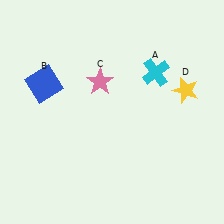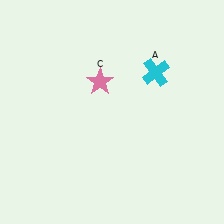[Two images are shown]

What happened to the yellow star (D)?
The yellow star (D) was removed in Image 2. It was in the top-right area of Image 1.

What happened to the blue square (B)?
The blue square (B) was removed in Image 2. It was in the top-left area of Image 1.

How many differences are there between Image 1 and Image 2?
There are 2 differences between the two images.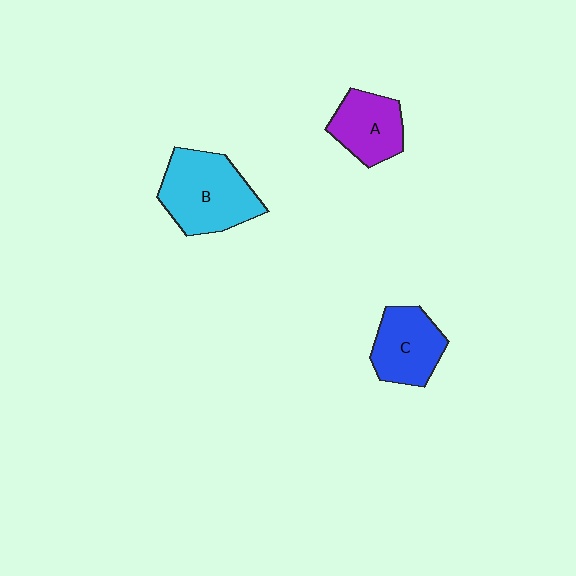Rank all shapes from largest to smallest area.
From largest to smallest: B (cyan), C (blue), A (purple).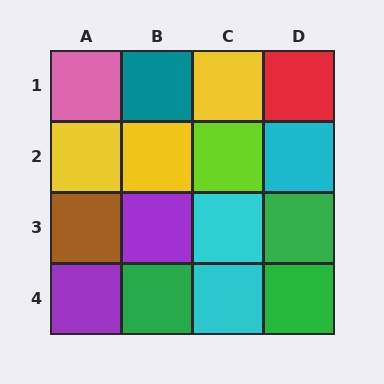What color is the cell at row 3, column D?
Green.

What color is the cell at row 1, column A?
Pink.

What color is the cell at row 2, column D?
Cyan.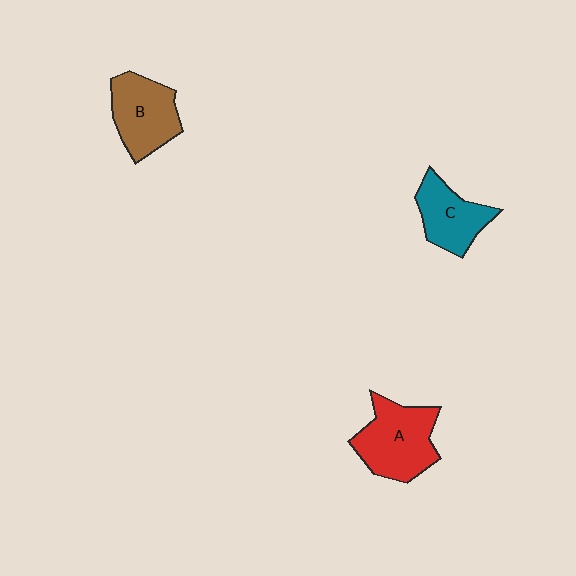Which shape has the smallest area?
Shape C (teal).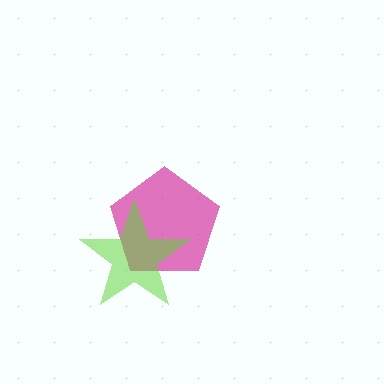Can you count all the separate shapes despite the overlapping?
Yes, there are 2 separate shapes.